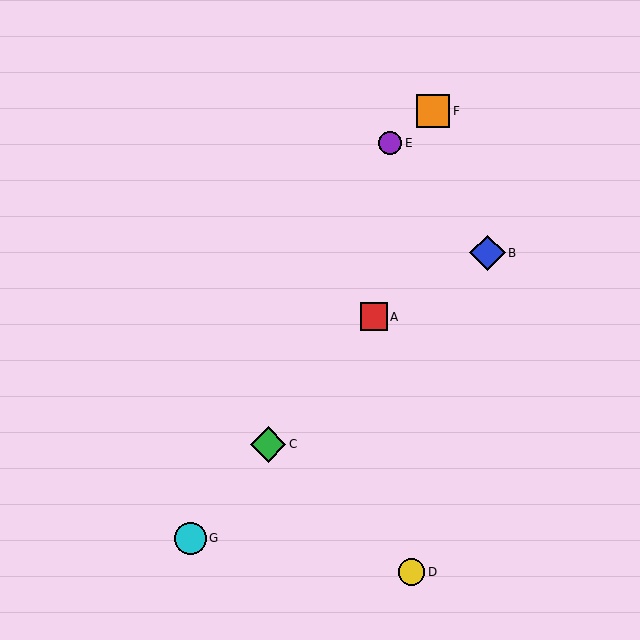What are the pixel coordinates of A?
Object A is at (374, 317).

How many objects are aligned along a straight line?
3 objects (A, C, G) are aligned along a straight line.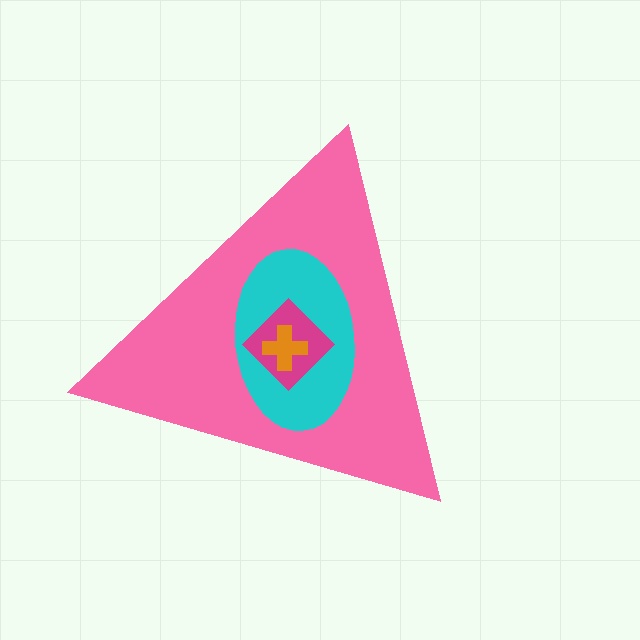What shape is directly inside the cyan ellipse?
The magenta diamond.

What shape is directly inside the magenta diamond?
The orange cross.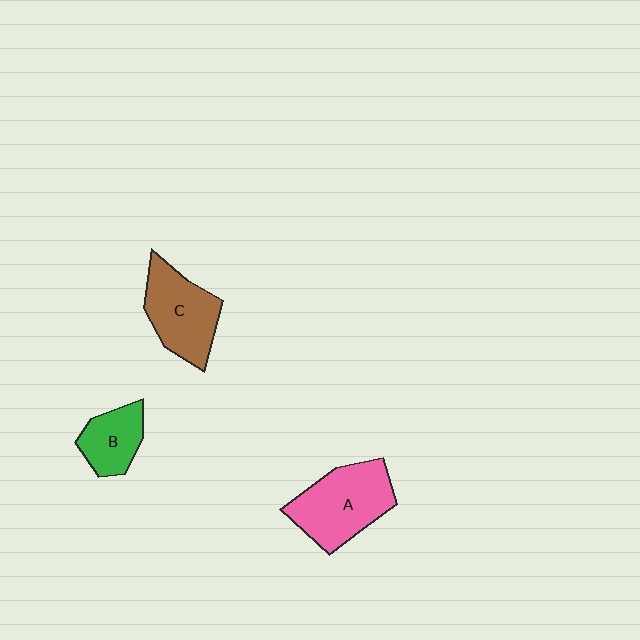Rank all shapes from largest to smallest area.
From largest to smallest: A (pink), C (brown), B (green).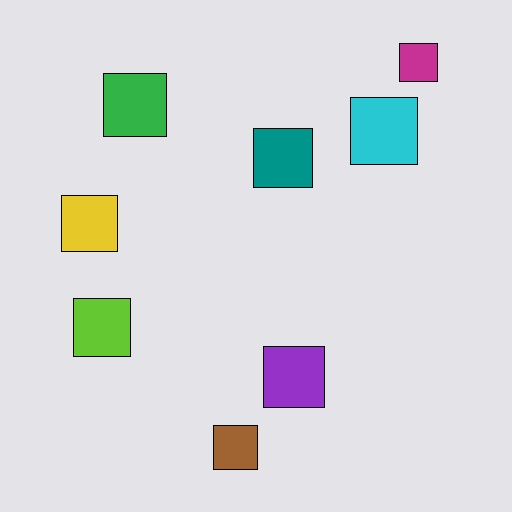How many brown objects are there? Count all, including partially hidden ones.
There is 1 brown object.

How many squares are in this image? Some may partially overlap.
There are 8 squares.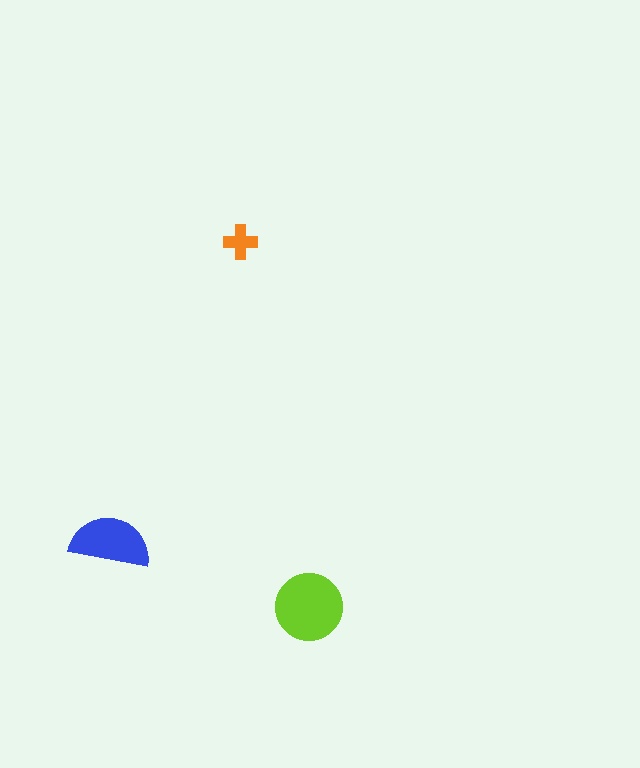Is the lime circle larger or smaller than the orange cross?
Larger.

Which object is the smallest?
The orange cross.